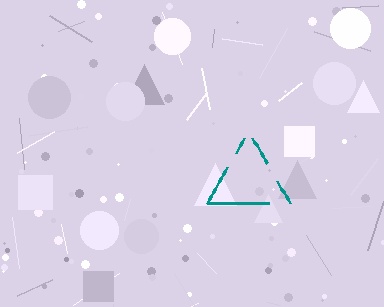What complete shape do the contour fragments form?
The contour fragments form a triangle.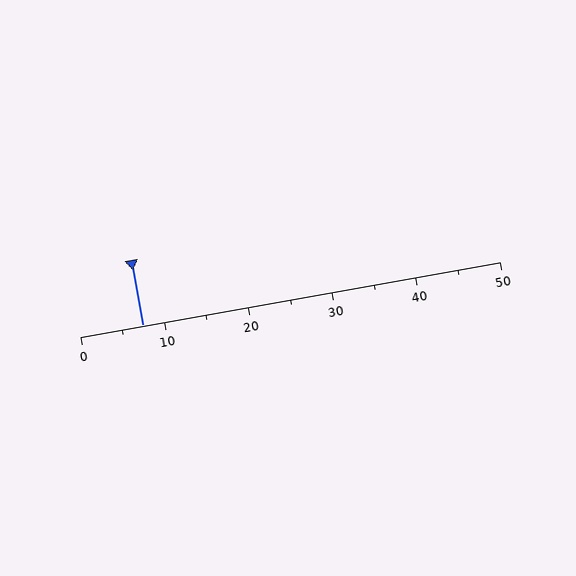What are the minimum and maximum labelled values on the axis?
The axis runs from 0 to 50.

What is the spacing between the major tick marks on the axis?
The major ticks are spaced 10 apart.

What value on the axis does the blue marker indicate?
The marker indicates approximately 7.5.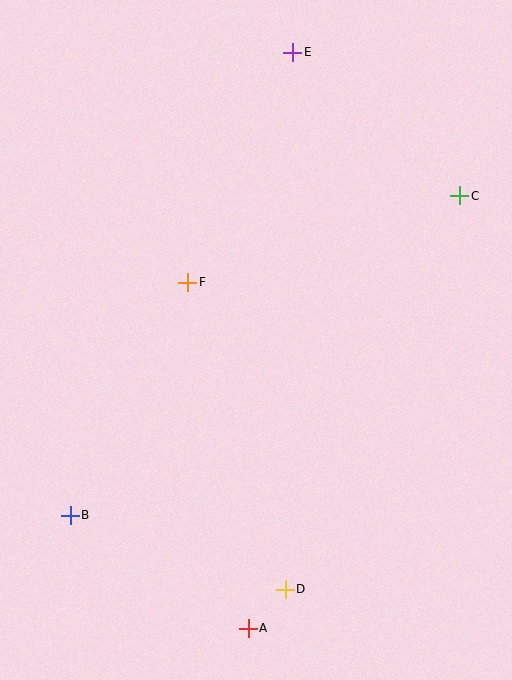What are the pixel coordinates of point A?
Point A is at (248, 628).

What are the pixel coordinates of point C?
Point C is at (460, 196).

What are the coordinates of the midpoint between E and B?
The midpoint between E and B is at (182, 284).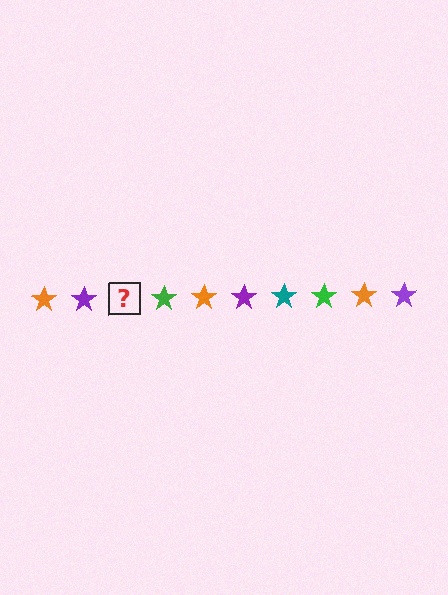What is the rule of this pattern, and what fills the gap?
The rule is that the pattern cycles through orange, purple, teal, green stars. The gap should be filled with a teal star.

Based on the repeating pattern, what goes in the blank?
The blank should be a teal star.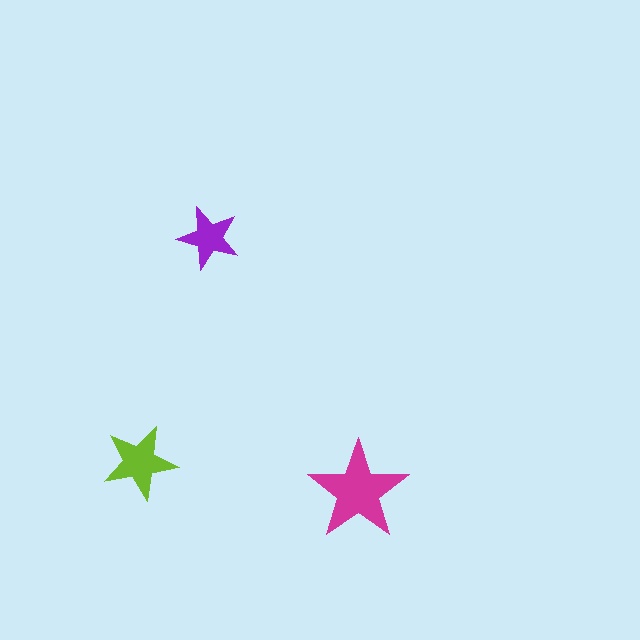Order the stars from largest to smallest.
the magenta one, the lime one, the purple one.